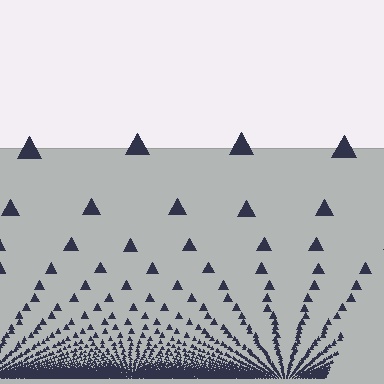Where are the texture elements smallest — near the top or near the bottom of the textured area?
Near the bottom.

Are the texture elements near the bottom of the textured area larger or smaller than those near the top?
Smaller. The gradient is inverted — elements near the bottom are smaller and denser.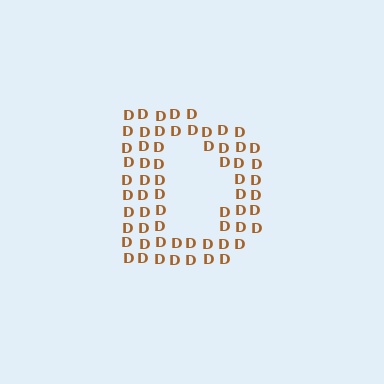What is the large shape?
The large shape is the letter D.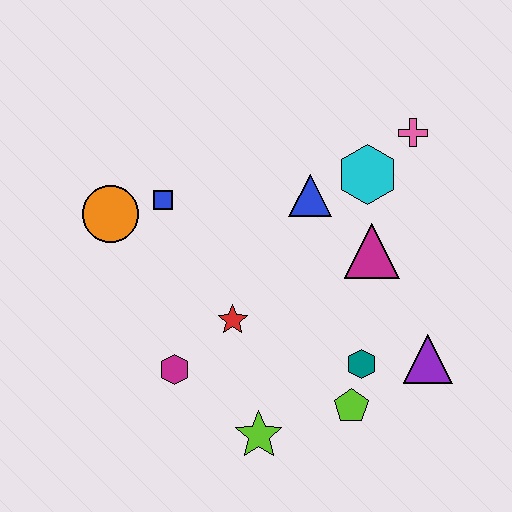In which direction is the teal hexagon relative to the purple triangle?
The teal hexagon is to the left of the purple triangle.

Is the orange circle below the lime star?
No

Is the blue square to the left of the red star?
Yes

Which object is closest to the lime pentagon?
The teal hexagon is closest to the lime pentagon.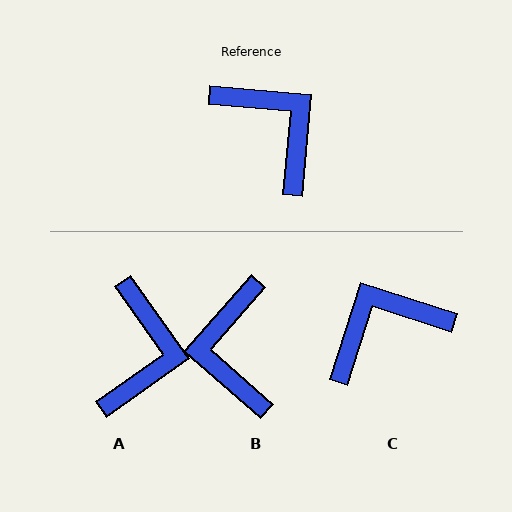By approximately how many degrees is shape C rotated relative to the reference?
Approximately 77 degrees counter-clockwise.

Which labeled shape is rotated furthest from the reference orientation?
B, about 144 degrees away.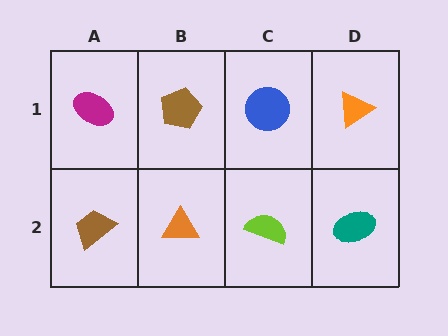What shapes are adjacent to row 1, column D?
A teal ellipse (row 2, column D), a blue circle (row 1, column C).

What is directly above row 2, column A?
A magenta ellipse.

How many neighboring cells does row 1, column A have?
2.